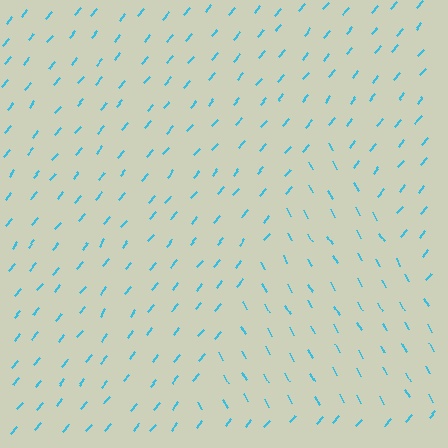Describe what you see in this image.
The image is filled with small cyan line segments. A triangle region in the image has lines oriented differently from the surrounding lines, creating a visible texture boundary.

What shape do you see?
I see a triangle.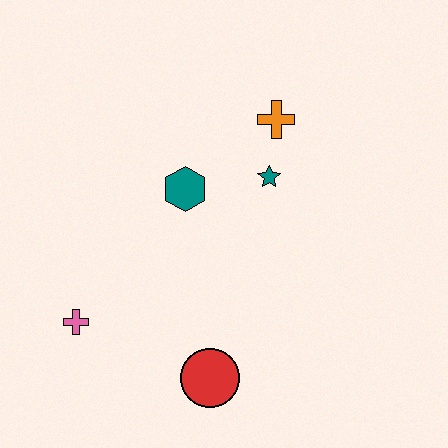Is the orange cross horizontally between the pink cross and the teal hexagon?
No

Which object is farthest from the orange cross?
The pink cross is farthest from the orange cross.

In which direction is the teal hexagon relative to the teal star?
The teal hexagon is to the left of the teal star.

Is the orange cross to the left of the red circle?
No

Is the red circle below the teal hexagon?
Yes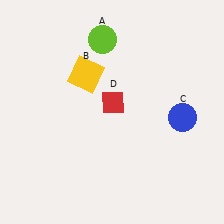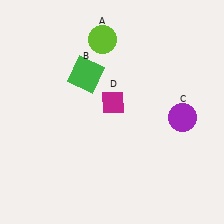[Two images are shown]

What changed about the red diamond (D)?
In Image 1, D is red. In Image 2, it changed to magenta.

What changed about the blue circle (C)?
In Image 1, C is blue. In Image 2, it changed to purple.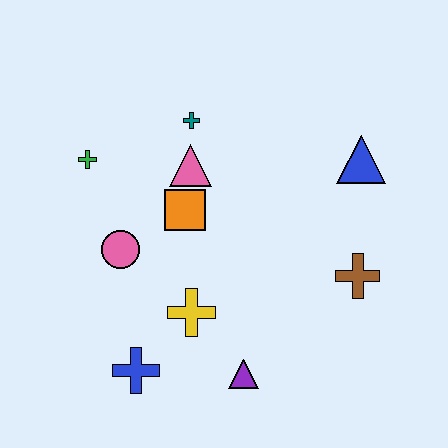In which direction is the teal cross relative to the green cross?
The teal cross is to the right of the green cross.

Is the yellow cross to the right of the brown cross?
No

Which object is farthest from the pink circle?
The blue triangle is farthest from the pink circle.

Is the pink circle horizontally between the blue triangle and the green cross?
Yes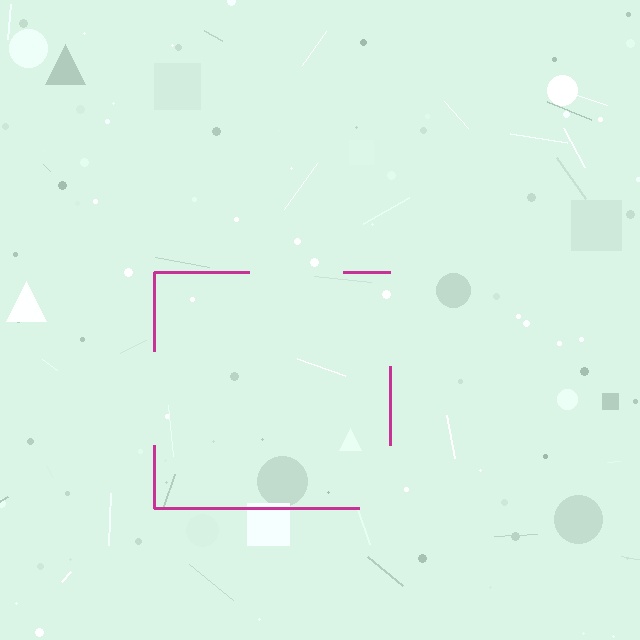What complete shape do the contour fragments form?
The contour fragments form a square.